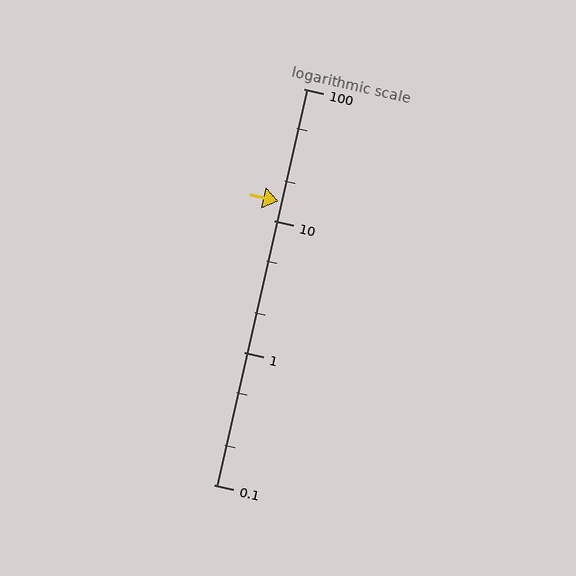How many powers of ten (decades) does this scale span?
The scale spans 3 decades, from 0.1 to 100.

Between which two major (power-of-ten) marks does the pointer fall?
The pointer is between 10 and 100.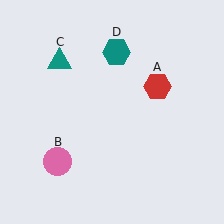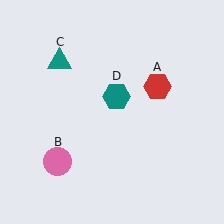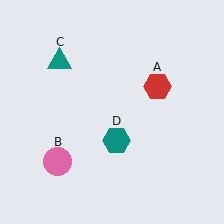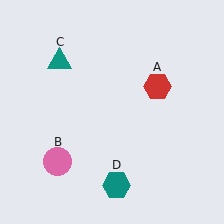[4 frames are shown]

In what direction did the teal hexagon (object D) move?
The teal hexagon (object D) moved down.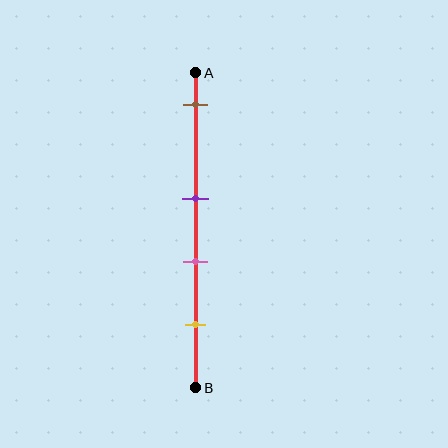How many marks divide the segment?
There are 4 marks dividing the segment.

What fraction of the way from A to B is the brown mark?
The brown mark is approximately 10% (0.1) of the way from A to B.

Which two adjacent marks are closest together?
The purple and pink marks are the closest adjacent pair.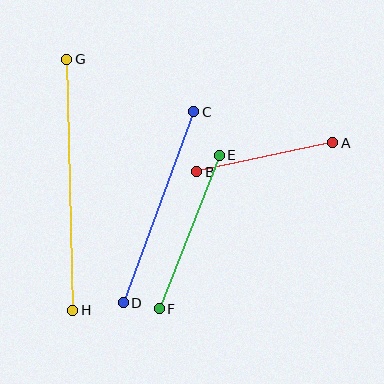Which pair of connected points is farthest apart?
Points G and H are farthest apart.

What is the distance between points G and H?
The distance is approximately 251 pixels.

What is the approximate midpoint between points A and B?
The midpoint is at approximately (265, 157) pixels.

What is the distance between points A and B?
The distance is approximately 139 pixels.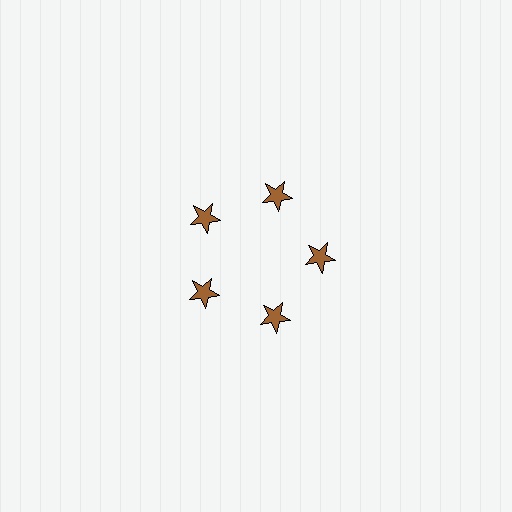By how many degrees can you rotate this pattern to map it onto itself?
The pattern maps onto itself every 72 degrees of rotation.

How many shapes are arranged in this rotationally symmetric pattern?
There are 5 shapes, arranged in 5 groups of 1.